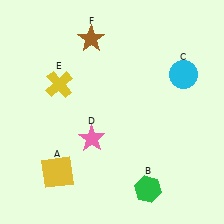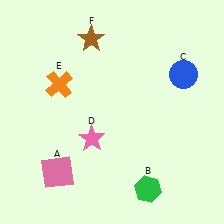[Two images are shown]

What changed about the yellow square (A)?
In Image 1, A is yellow. In Image 2, it changed to pink.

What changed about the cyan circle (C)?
In Image 1, C is cyan. In Image 2, it changed to blue.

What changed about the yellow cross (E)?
In Image 1, E is yellow. In Image 2, it changed to orange.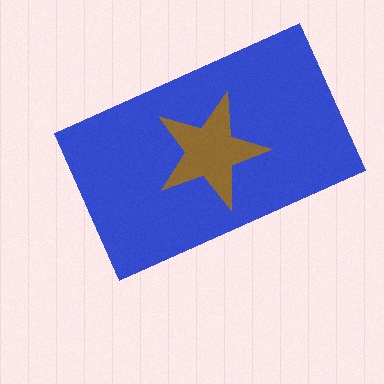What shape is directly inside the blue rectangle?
The brown star.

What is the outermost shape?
The blue rectangle.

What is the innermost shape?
The brown star.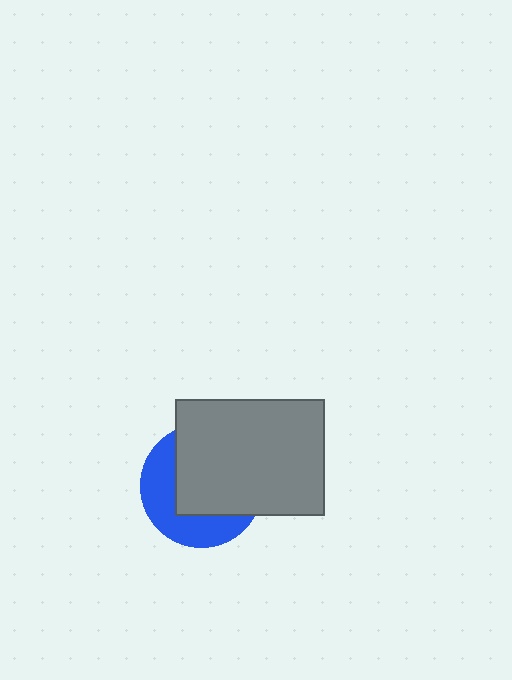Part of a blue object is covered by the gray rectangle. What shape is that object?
It is a circle.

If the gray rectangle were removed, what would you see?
You would see the complete blue circle.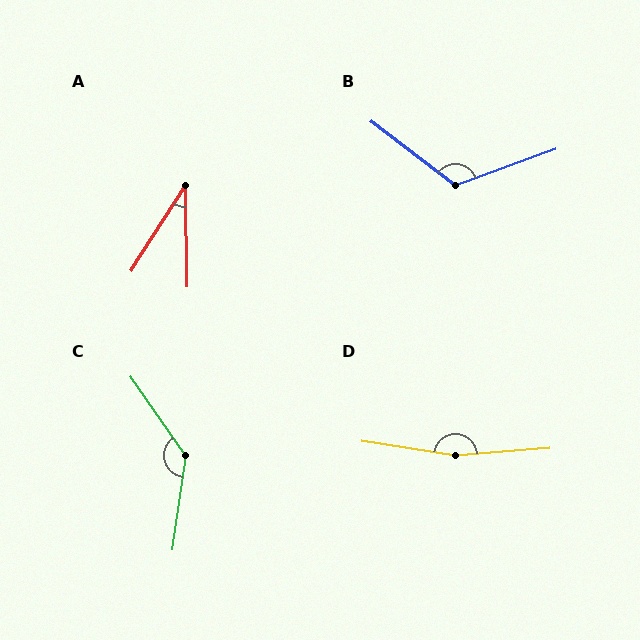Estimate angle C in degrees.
Approximately 137 degrees.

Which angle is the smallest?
A, at approximately 33 degrees.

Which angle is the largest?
D, at approximately 167 degrees.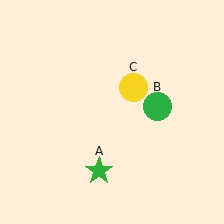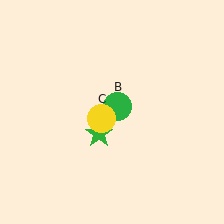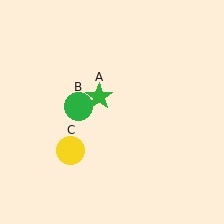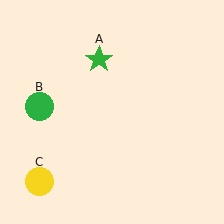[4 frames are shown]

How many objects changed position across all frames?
3 objects changed position: green star (object A), green circle (object B), yellow circle (object C).